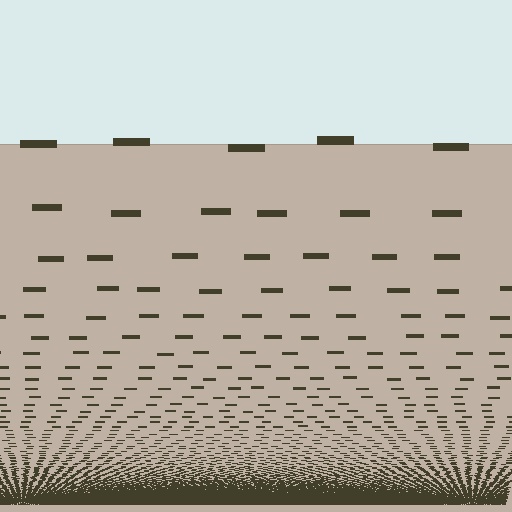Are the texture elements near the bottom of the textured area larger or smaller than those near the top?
Smaller. The gradient is inverted — elements near the bottom are smaller and denser.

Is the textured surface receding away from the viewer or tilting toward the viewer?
The surface appears to tilt toward the viewer. Texture elements get larger and sparser toward the top.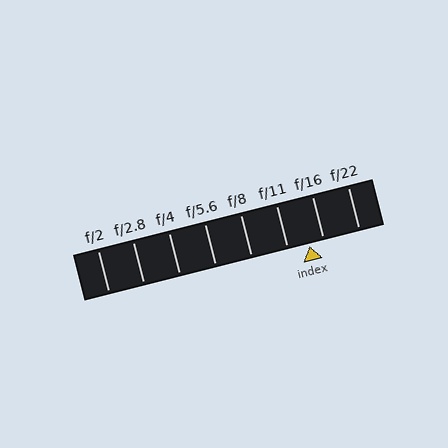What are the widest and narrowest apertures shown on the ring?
The widest aperture shown is f/2 and the narrowest is f/22.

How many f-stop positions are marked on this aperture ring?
There are 8 f-stop positions marked.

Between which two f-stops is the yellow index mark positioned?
The index mark is between f/11 and f/16.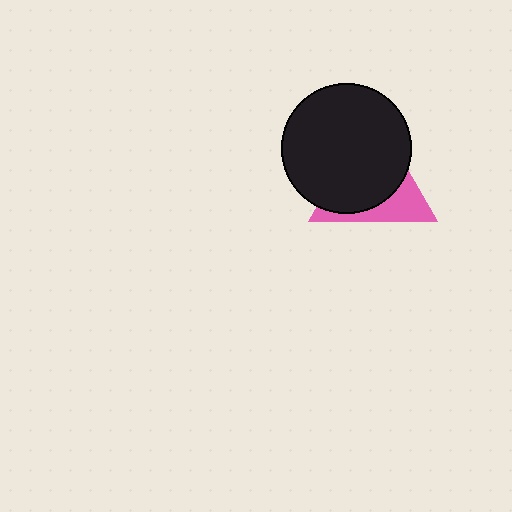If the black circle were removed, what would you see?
You would see the complete pink triangle.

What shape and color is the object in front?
The object in front is a black circle.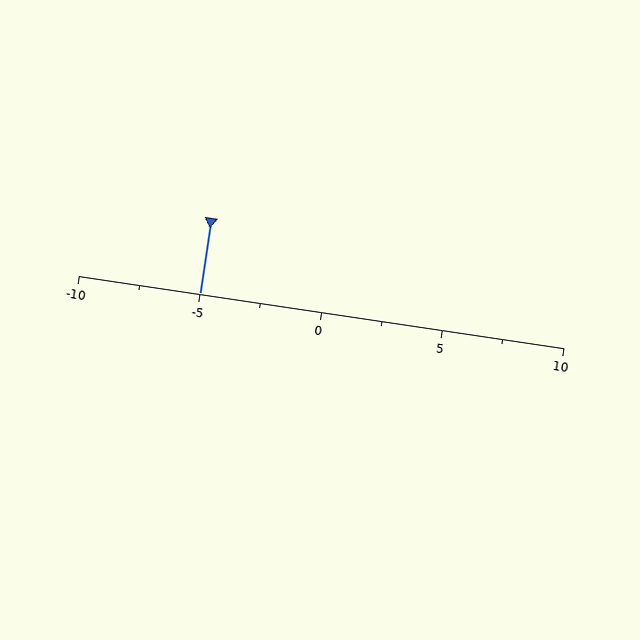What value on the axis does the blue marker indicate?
The marker indicates approximately -5.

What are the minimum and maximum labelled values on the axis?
The axis runs from -10 to 10.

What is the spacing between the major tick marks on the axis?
The major ticks are spaced 5 apart.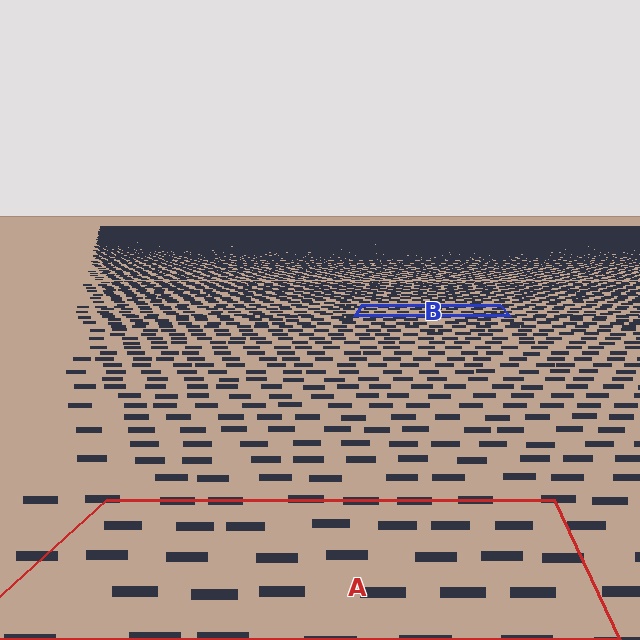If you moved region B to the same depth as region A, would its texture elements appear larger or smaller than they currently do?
They would appear larger. At a closer depth, the same texture elements are projected at a bigger on-screen size.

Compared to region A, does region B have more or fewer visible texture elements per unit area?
Region B has more texture elements per unit area — they are packed more densely because it is farther away.